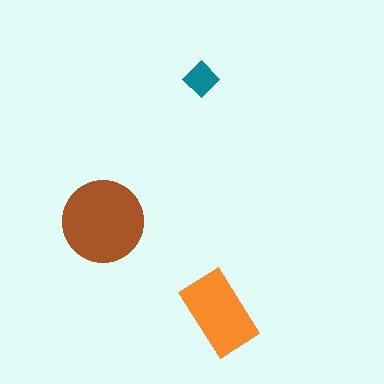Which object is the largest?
The brown circle.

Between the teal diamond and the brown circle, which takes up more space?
The brown circle.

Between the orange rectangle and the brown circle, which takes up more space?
The brown circle.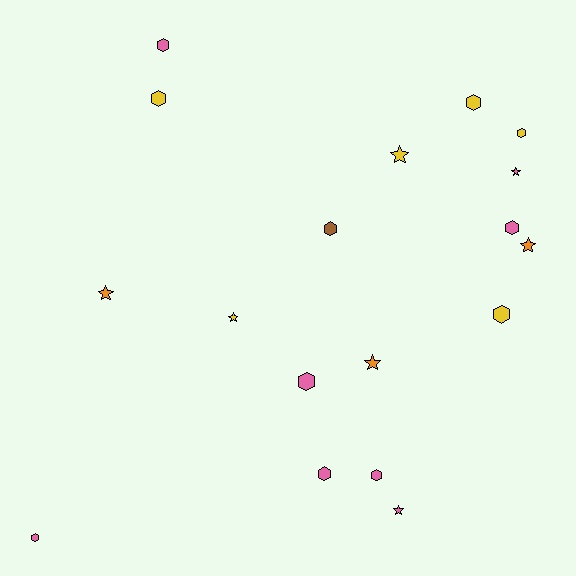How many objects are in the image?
There are 18 objects.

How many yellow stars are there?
There are 2 yellow stars.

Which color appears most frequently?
Pink, with 8 objects.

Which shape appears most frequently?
Hexagon, with 11 objects.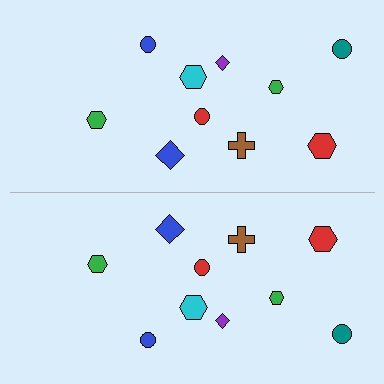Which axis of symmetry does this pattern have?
The pattern has a horizontal axis of symmetry running through the center of the image.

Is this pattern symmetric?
Yes, this pattern has bilateral (reflection) symmetry.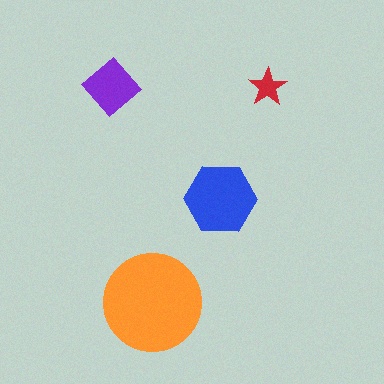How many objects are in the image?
There are 4 objects in the image.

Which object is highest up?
The red star is topmost.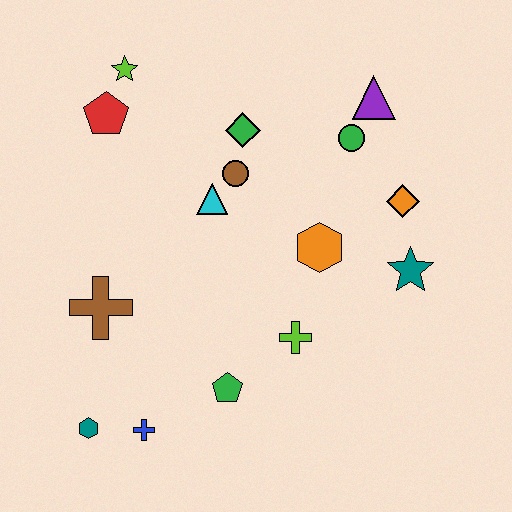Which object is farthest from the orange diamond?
The teal hexagon is farthest from the orange diamond.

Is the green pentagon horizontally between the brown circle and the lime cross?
No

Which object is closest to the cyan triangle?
The brown circle is closest to the cyan triangle.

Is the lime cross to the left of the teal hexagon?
No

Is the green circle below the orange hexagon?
No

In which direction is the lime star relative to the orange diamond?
The lime star is to the left of the orange diamond.